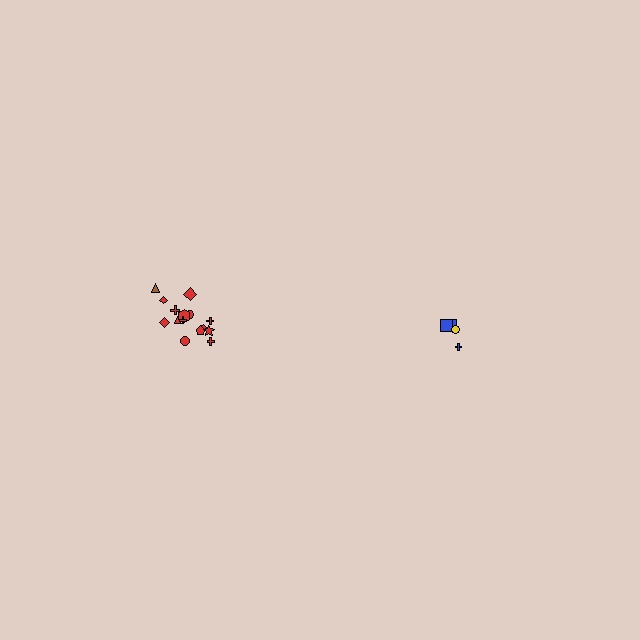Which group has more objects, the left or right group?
The left group.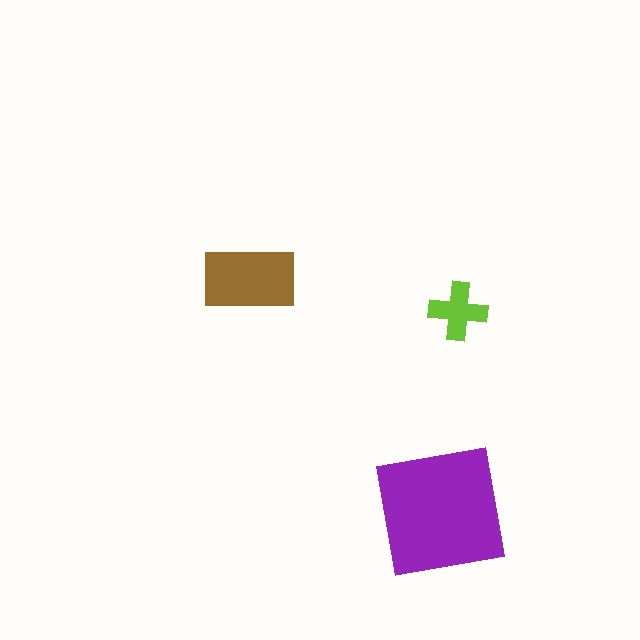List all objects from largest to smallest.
The purple square, the brown rectangle, the lime cross.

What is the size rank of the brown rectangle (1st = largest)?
2nd.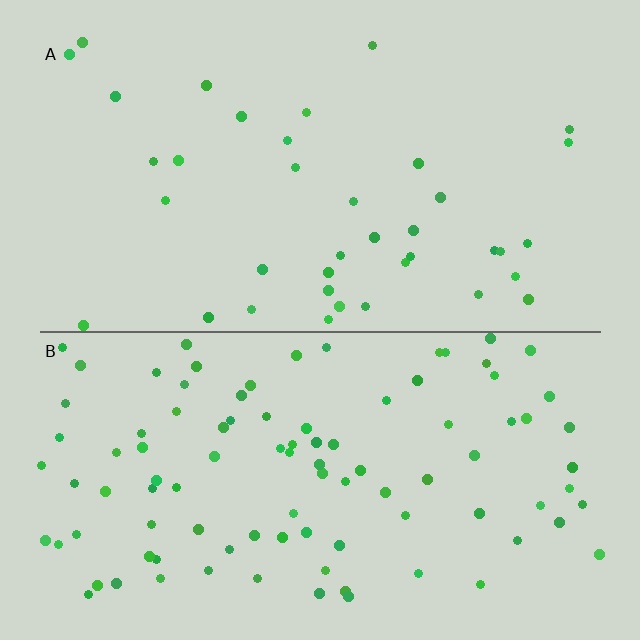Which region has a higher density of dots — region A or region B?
B (the bottom).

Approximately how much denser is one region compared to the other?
Approximately 2.5× — region B over region A.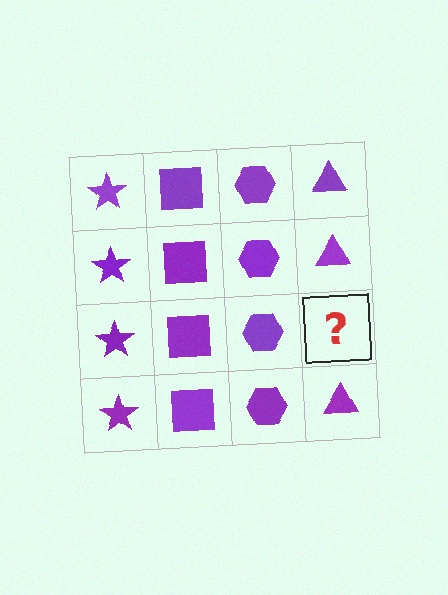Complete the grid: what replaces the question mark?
The question mark should be replaced with a purple triangle.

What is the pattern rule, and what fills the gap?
The rule is that each column has a consistent shape. The gap should be filled with a purple triangle.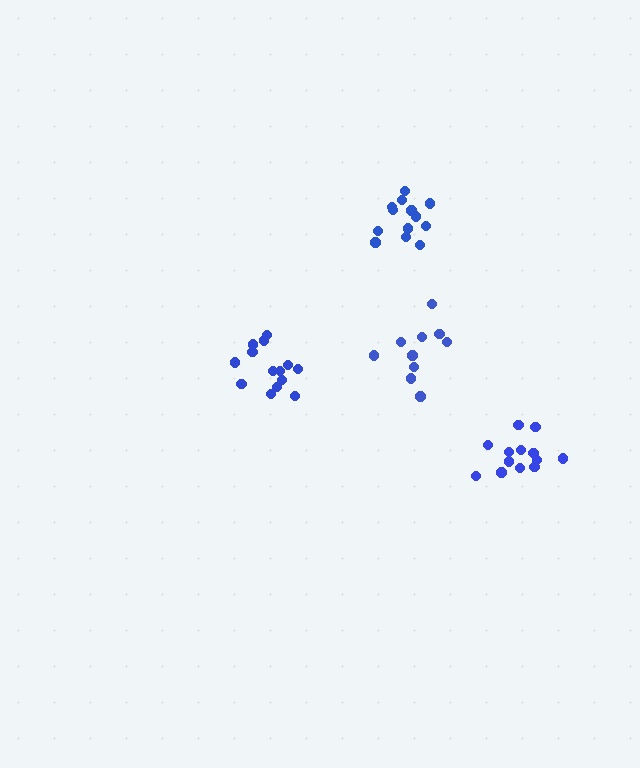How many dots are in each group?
Group 1: 10 dots, Group 2: 13 dots, Group 3: 14 dots, Group 4: 13 dots (50 total).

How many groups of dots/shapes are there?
There are 4 groups.